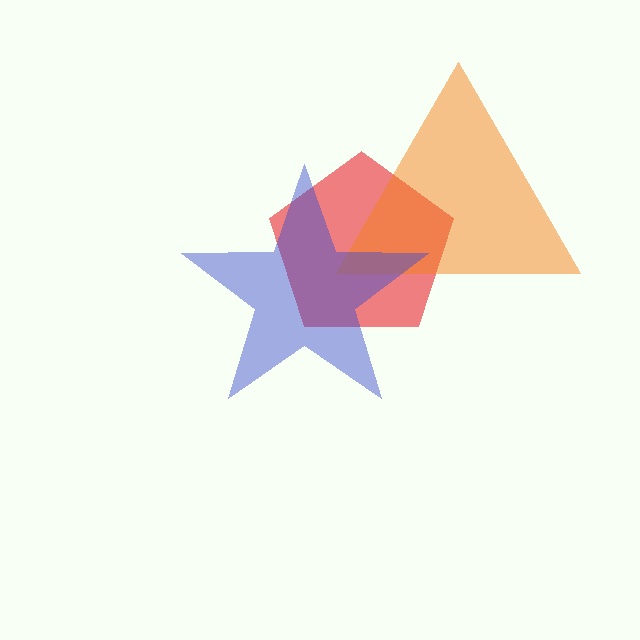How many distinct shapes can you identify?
There are 3 distinct shapes: a red pentagon, an orange triangle, a blue star.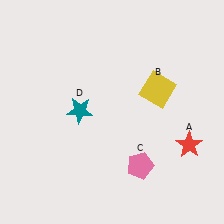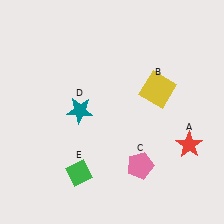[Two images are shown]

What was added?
A green diamond (E) was added in Image 2.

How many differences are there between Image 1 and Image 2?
There is 1 difference between the two images.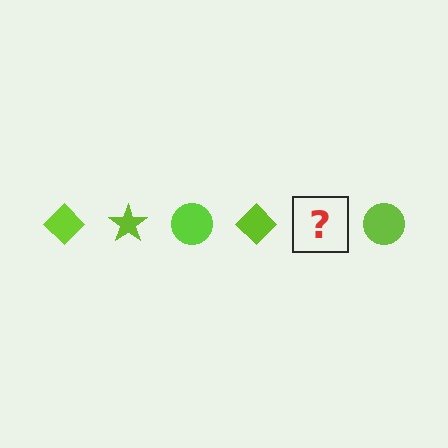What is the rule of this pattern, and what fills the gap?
The rule is that the pattern cycles through diamond, star, circle shapes in lime. The gap should be filled with a lime star.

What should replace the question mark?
The question mark should be replaced with a lime star.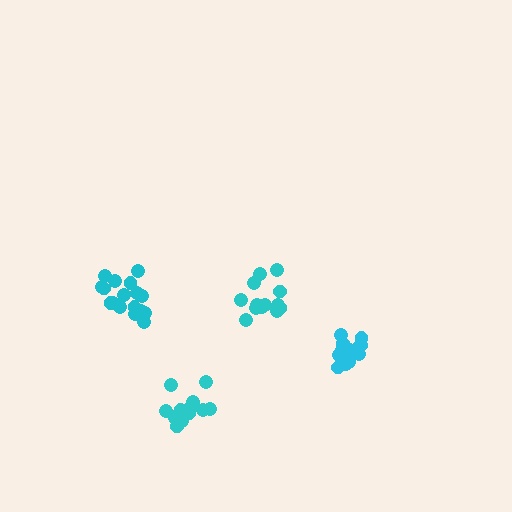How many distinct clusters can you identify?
There are 4 distinct clusters.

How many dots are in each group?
Group 1: 17 dots, Group 2: 14 dots, Group 3: 15 dots, Group 4: 17 dots (63 total).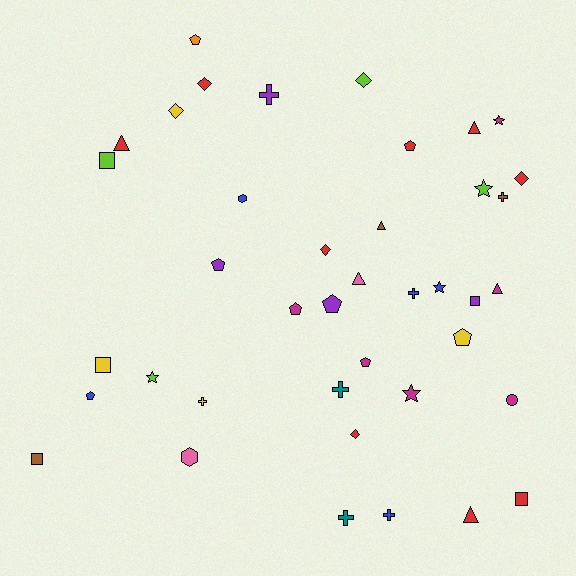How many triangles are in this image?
There are 6 triangles.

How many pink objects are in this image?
There are 2 pink objects.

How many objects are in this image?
There are 40 objects.